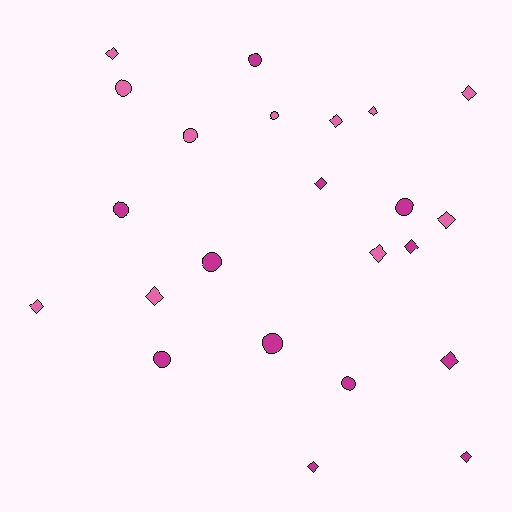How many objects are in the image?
There are 23 objects.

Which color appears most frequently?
Magenta, with 12 objects.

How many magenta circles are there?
There are 7 magenta circles.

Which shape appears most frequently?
Diamond, with 13 objects.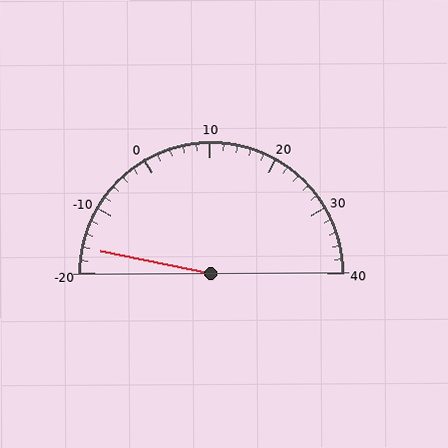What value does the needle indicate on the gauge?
The needle indicates approximately -16.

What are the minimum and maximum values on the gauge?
The gauge ranges from -20 to 40.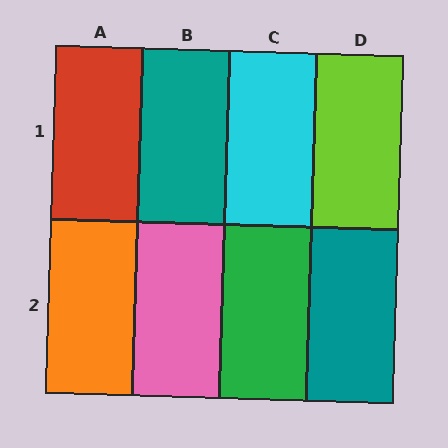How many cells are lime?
1 cell is lime.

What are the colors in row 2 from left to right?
Orange, pink, green, teal.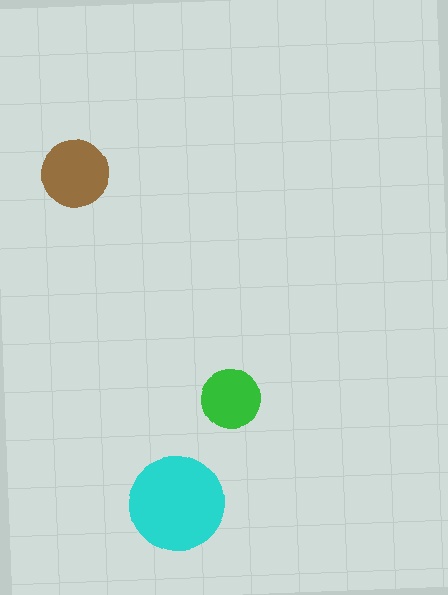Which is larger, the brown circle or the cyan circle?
The cyan one.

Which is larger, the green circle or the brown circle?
The brown one.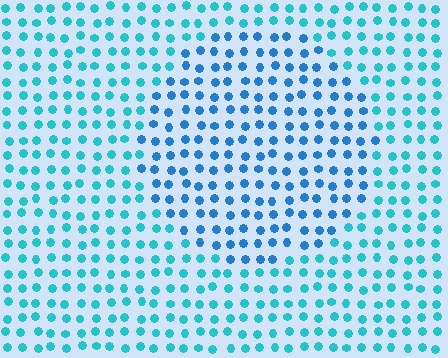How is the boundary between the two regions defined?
The boundary is defined purely by a slight shift in hue (about 26 degrees). Spacing, size, and orientation are identical on both sides.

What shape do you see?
I see a circle.